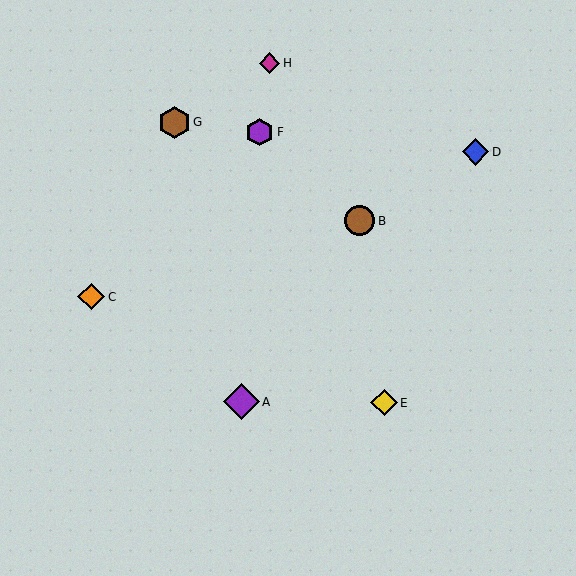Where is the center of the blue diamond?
The center of the blue diamond is at (475, 152).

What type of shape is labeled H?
Shape H is a magenta diamond.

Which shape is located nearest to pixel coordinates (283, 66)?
The magenta diamond (labeled H) at (269, 63) is nearest to that location.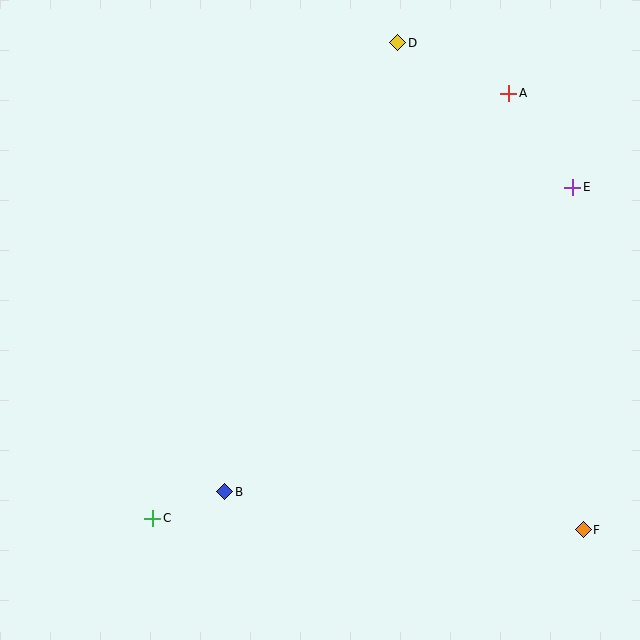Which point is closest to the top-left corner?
Point D is closest to the top-left corner.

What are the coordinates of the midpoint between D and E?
The midpoint between D and E is at (485, 115).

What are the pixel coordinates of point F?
Point F is at (583, 530).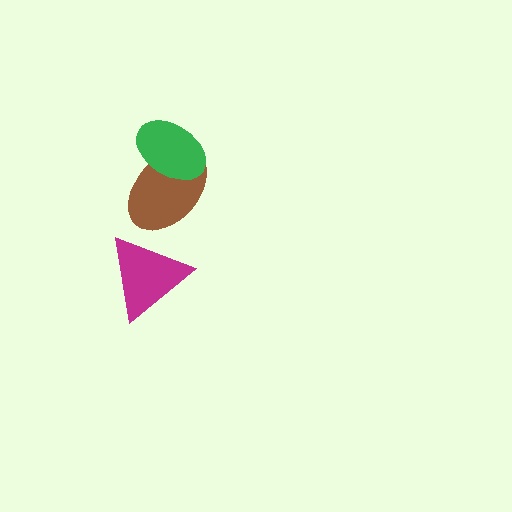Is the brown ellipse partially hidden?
Yes, it is partially covered by another shape.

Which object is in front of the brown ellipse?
The green ellipse is in front of the brown ellipse.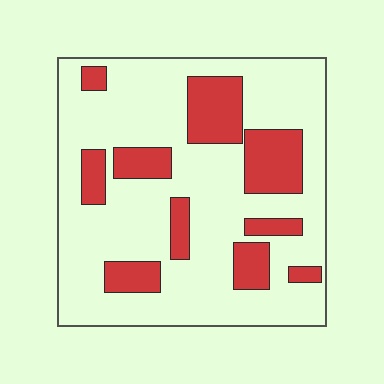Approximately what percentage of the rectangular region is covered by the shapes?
Approximately 25%.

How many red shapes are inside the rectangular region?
10.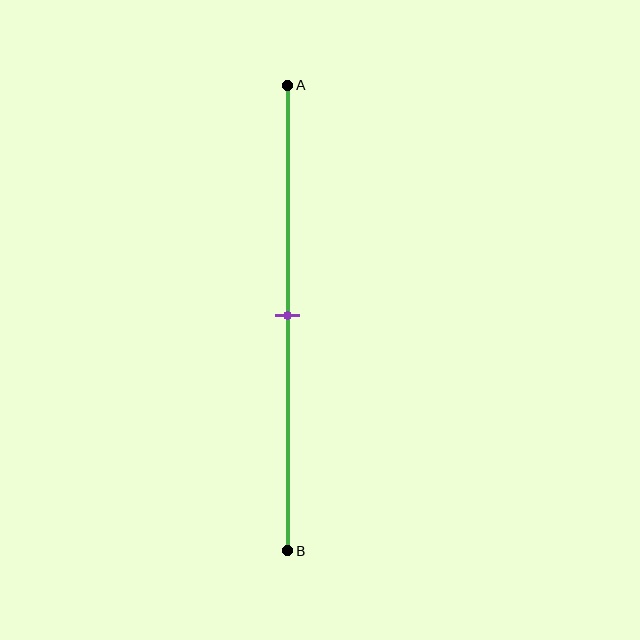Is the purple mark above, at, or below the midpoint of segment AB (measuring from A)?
The purple mark is approximately at the midpoint of segment AB.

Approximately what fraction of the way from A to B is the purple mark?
The purple mark is approximately 50% of the way from A to B.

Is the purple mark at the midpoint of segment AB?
Yes, the mark is approximately at the midpoint.